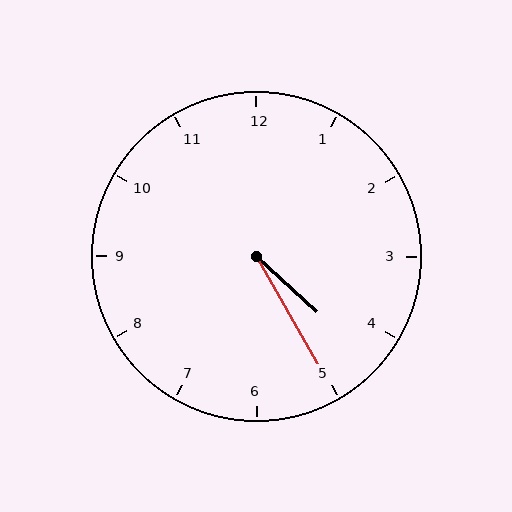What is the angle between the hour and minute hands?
Approximately 18 degrees.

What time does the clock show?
4:25.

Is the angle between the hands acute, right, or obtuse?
It is acute.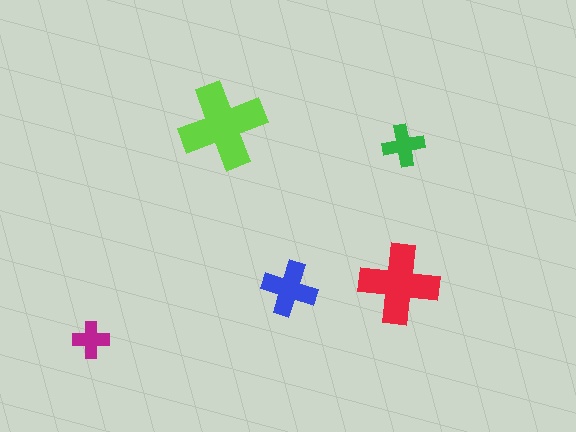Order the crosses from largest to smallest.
the lime one, the red one, the blue one, the green one, the magenta one.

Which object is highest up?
The lime cross is topmost.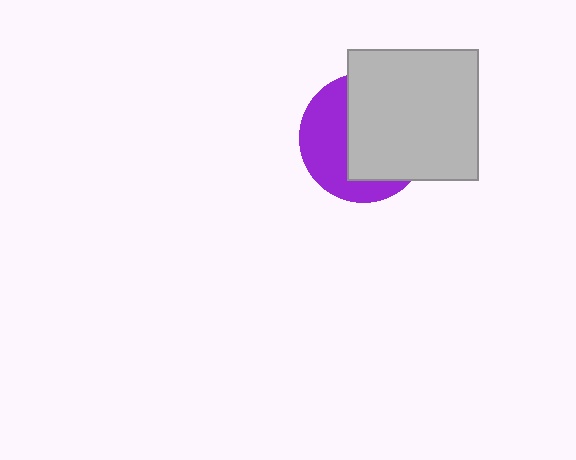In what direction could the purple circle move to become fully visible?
The purple circle could move left. That would shift it out from behind the light gray square entirely.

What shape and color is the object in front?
The object in front is a light gray square.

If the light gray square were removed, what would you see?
You would see the complete purple circle.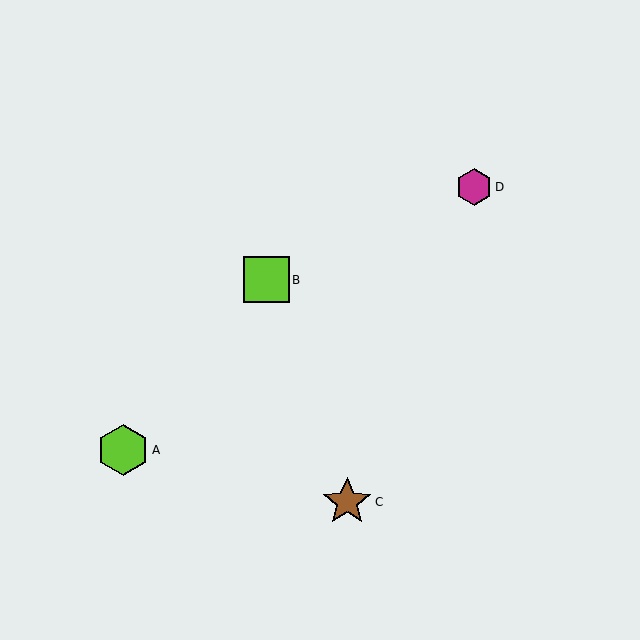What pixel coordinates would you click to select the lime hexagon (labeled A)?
Click at (123, 450) to select the lime hexagon A.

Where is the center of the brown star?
The center of the brown star is at (347, 502).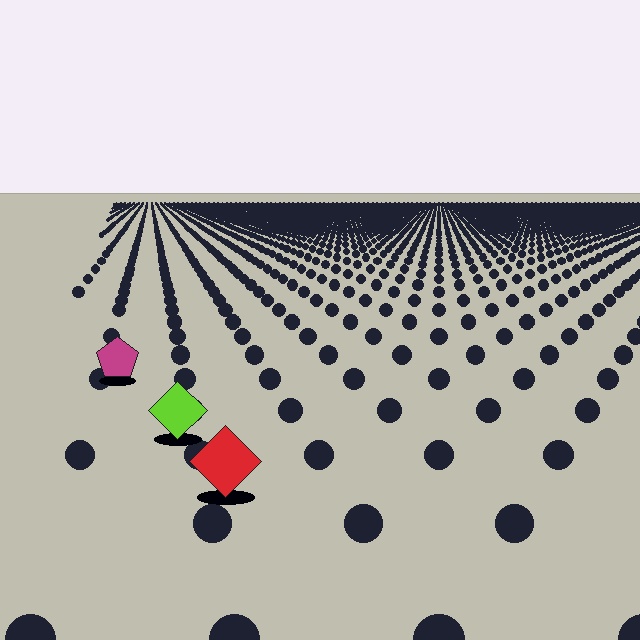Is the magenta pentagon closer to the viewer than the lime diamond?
No. The lime diamond is closer — you can tell from the texture gradient: the ground texture is coarser near it.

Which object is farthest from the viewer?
The magenta pentagon is farthest from the viewer. It appears smaller and the ground texture around it is denser.